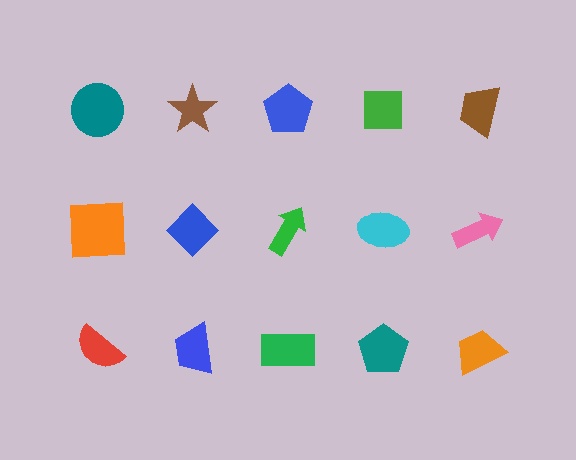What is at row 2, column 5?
A pink arrow.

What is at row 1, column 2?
A brown star.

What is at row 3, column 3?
A green rectangle.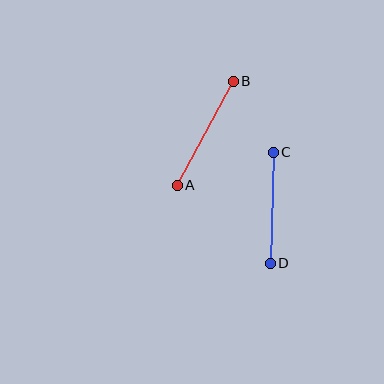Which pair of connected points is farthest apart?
Points A and B are farthest apart.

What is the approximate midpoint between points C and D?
The midpoint is at approximately (272, 208) pixels.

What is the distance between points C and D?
The distance is approximately 111 pixels.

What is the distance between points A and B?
The distance is approximately 118 pixels.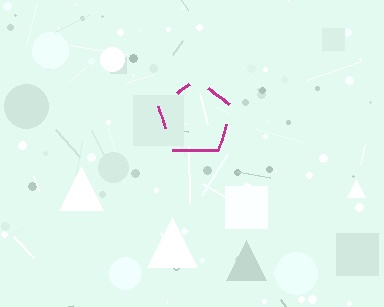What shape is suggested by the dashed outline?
The dashed outline suggests a pentagon.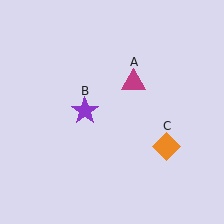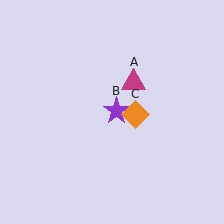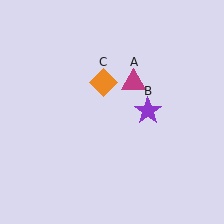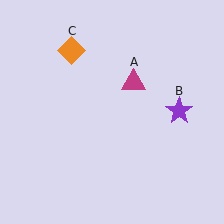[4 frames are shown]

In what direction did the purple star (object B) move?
The purple star (object B) moved right.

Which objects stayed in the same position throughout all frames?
Magenta triangle (object A) remained stationary.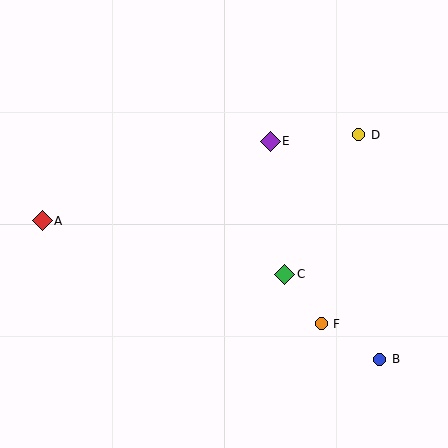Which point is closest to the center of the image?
Point C at (285, 274) is closest to the center.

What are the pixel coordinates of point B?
Point B is at (380, 359).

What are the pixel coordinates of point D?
Point D is at (359, 135).